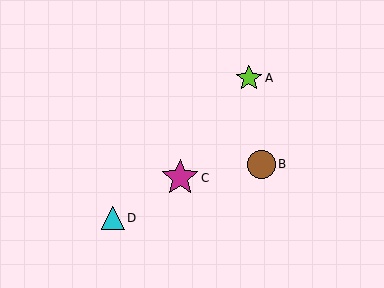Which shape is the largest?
The magenta star (labeled C) is the largest.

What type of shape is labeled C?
Shape C is a magenta star.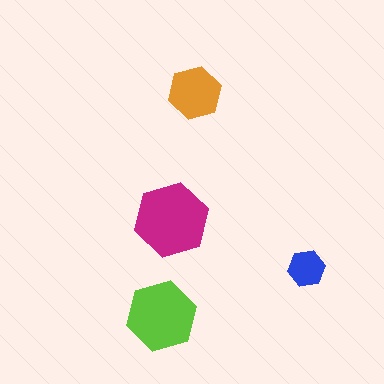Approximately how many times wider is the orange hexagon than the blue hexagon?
About 1.5 times wider.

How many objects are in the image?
There are 4 objects in the image.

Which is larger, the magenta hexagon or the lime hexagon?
The magenta one.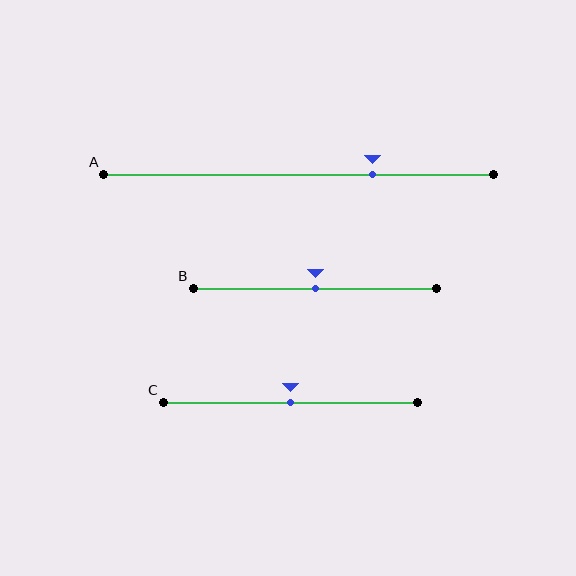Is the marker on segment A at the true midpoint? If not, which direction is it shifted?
No, the marker on segment A is shifted to the right by about 19% of the segment length.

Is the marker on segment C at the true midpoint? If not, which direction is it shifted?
Yes, the marker on segment C is at the true midpoint.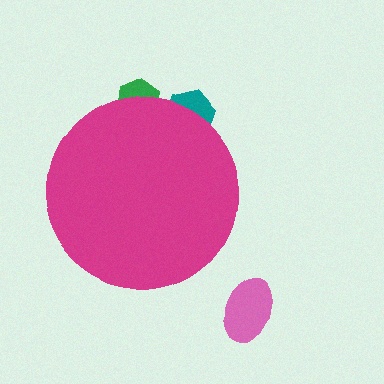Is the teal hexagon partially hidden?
Yes, the teal hexagon is partially hidden behind the magenta circle.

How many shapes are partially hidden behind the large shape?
2 shapes are partially hidden.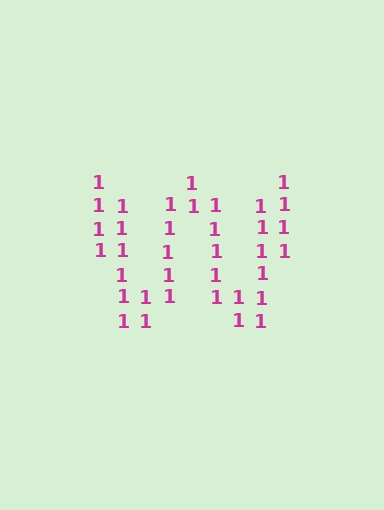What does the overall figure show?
The overall figure shows the letter W.